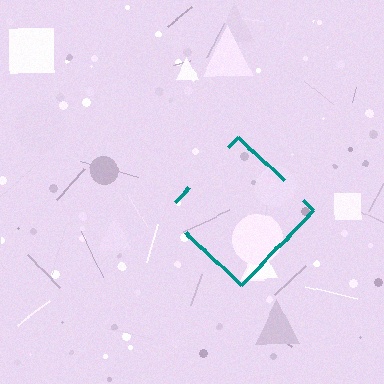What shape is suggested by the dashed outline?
The dashed outline suggests a diamond.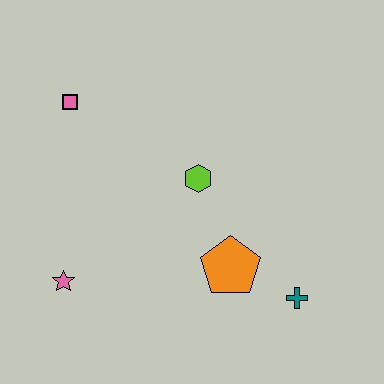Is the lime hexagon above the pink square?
No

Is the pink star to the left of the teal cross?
Yes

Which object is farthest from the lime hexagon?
The pink star is farthest from the lime hexagon.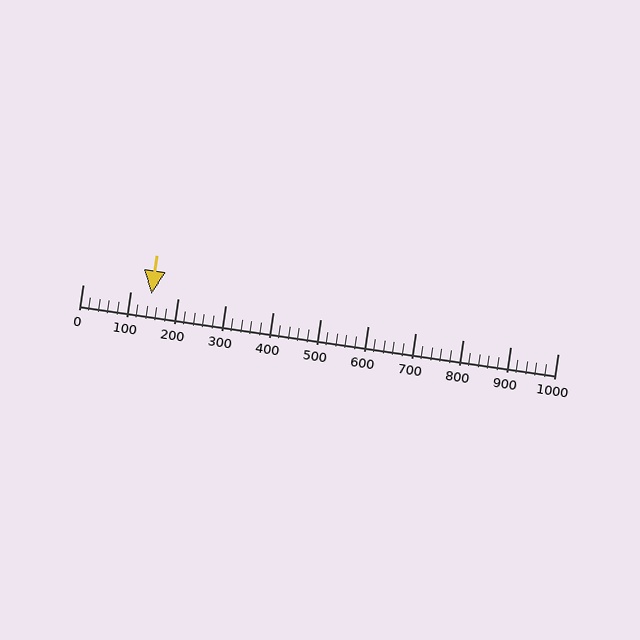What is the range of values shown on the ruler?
The ruler shows values from 0 to 1000.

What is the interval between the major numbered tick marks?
The major tick marks are spaced 100 units apart.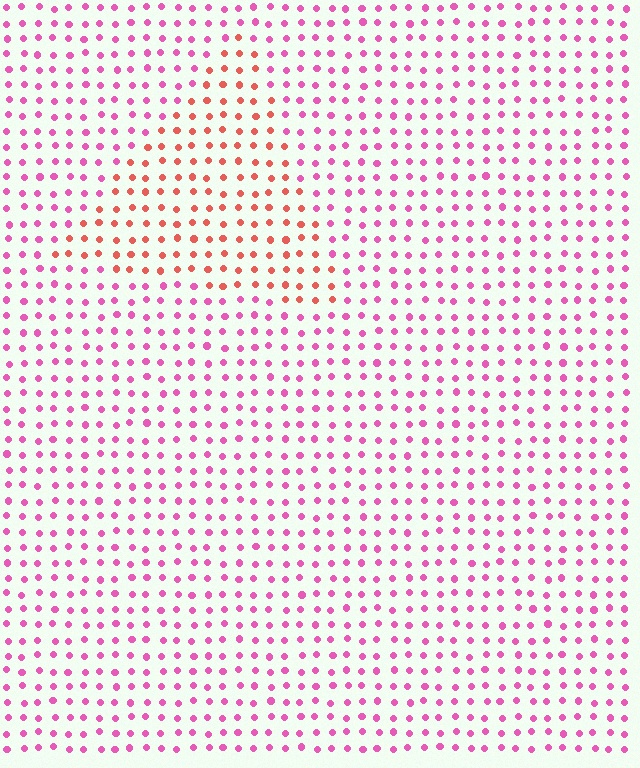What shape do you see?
I see a triangle.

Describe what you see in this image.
The image is filled with small pink elements in a uniform arrangement. A triangle-shaped region is visible where the elements are tinted to a slightly different hue, forming a subtle color boundary.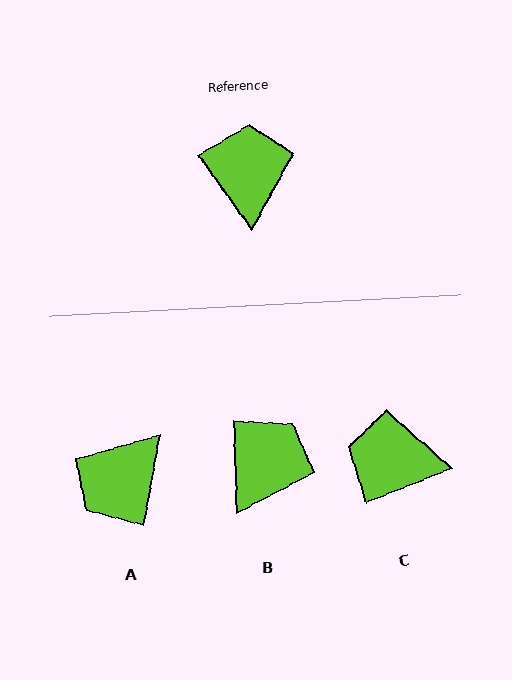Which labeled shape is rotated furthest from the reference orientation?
A, about 135 degrees away.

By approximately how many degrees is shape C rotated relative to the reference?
Approximately 77 degrees counter-clockwise.